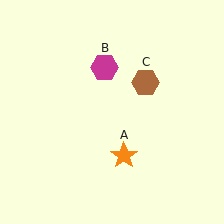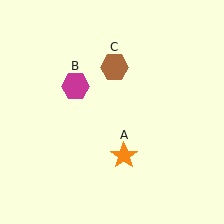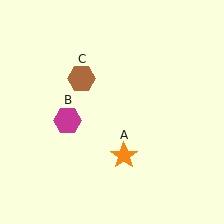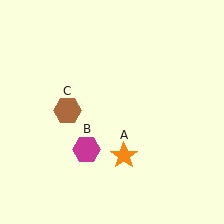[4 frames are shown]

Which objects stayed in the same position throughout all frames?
Orange star (object A) remained stationary.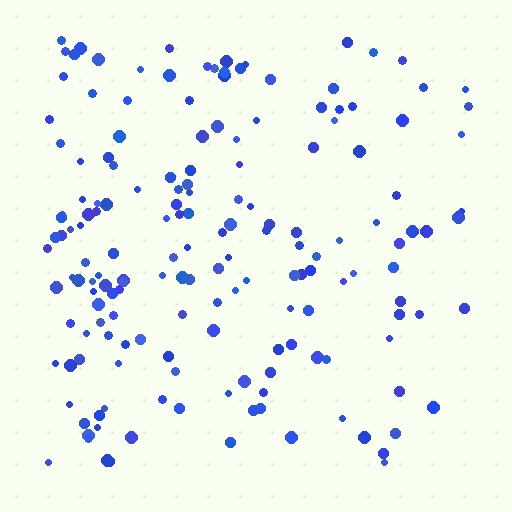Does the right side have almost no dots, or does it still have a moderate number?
Still a moderate number, just noticeably fewer than the left.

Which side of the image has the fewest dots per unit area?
The right.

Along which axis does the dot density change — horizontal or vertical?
Horizontal.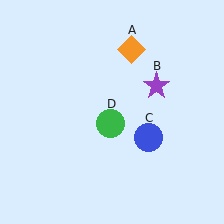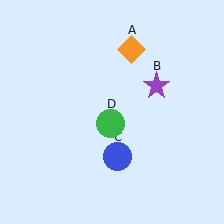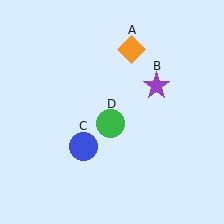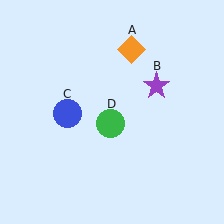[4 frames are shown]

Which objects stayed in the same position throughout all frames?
Orange diamond (object A) and purple star (object B) and green circle (object D) remained stationary.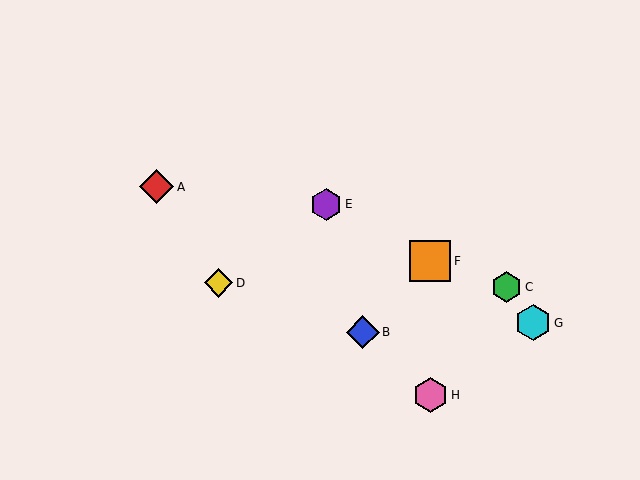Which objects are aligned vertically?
Objects F, H are aligned vertically.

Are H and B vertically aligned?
No, H is at x≈430 and B is at x≈363.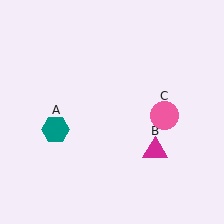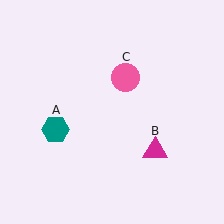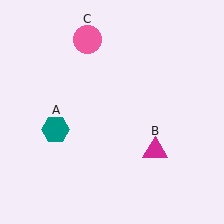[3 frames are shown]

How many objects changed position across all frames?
1 object changed position: pink circle (object C).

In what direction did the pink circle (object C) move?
The pink circle (object C) moved up and to the left.